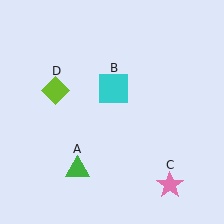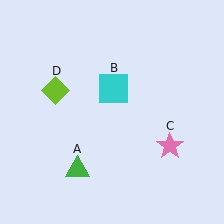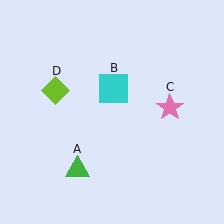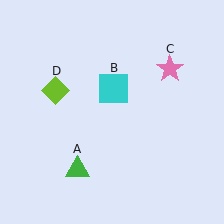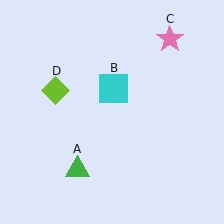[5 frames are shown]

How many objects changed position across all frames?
1 object changed position: pink star (object C).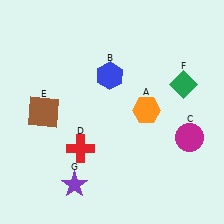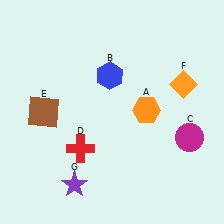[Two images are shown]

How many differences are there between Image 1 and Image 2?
There is 1 difference between the two images.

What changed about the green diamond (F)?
In Image 1, F is green. In Image 2, it changed to orange.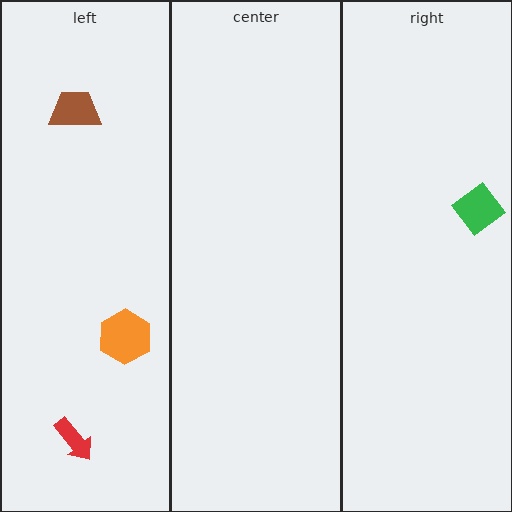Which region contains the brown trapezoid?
The left region.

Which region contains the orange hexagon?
The left region.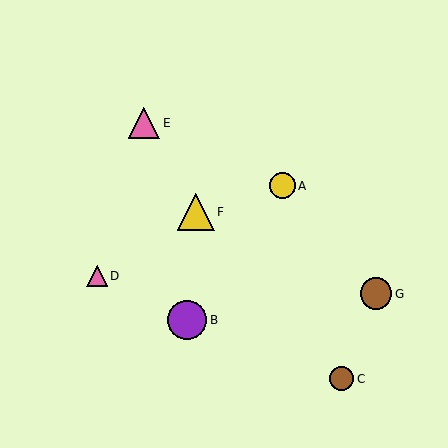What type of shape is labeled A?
Shape A is a yellow circle.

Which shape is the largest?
The purple circle (labeled B) is the largest.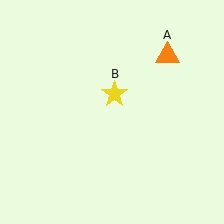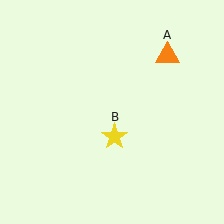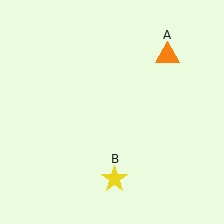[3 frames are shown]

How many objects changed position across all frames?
1 object changed position: yellow star (object B).